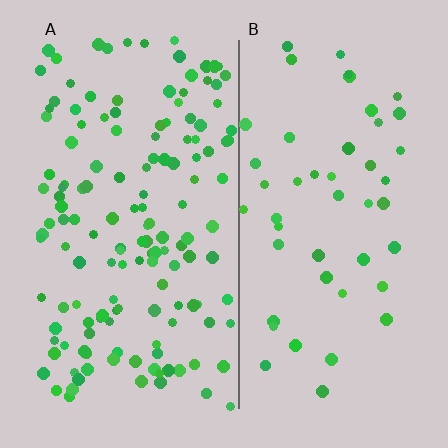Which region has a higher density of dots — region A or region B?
A (the left).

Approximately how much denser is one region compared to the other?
Approximately 3.0× — region A over region B.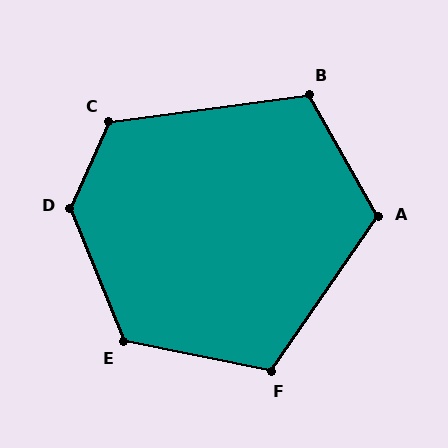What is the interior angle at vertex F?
Approximately 113 degrees (obtuse).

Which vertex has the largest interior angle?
D, at approximately 134 degrees.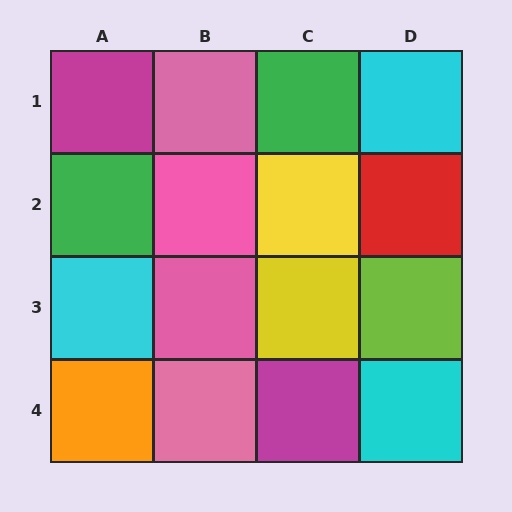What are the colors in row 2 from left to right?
Green, pink, yellow, red.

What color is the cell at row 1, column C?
Green.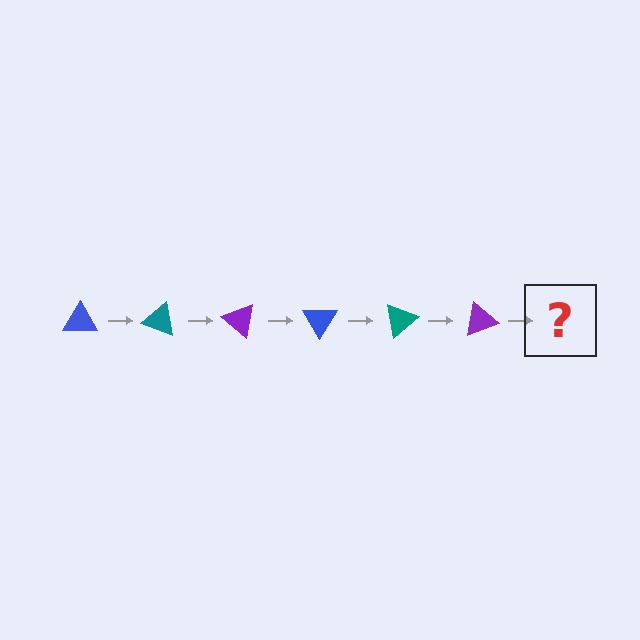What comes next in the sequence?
The next element should be a blue triangle, rotated 120 degrees from the start.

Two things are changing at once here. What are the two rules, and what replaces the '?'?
The two rules are that it rotates 20 degrees each step and the color cycles through blue, teal, and purple. The '?' should be a blue triangle, rotated 120 degrees from the start.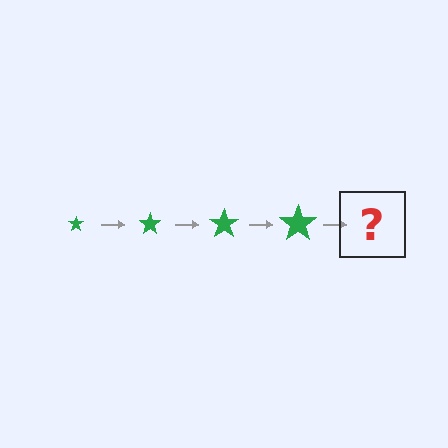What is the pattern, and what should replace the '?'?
The pattern is that the star gets progressively larger each step. The '?' should be a green star, larger than the previous one.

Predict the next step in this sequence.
The next step is a green star, larger than the previous one.